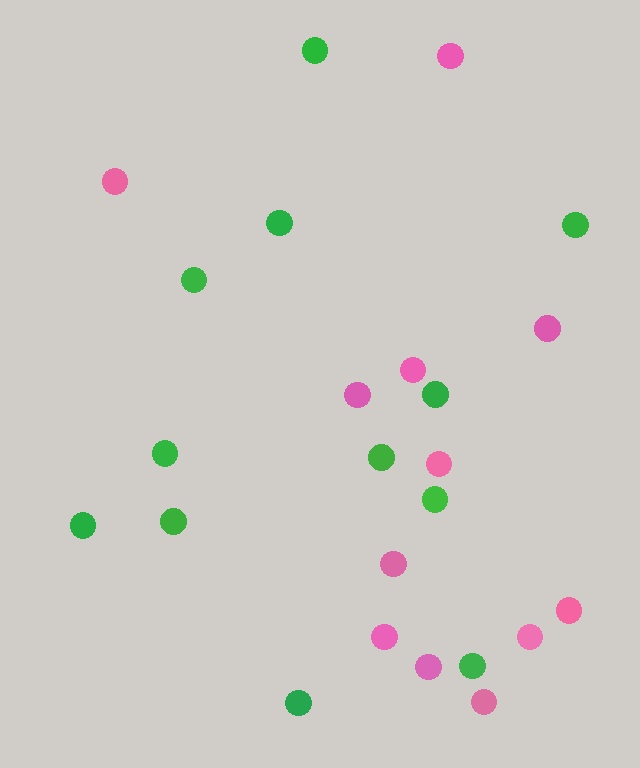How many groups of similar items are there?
There are 2 groups: one group of pink circles (12) and one group of green circles (12).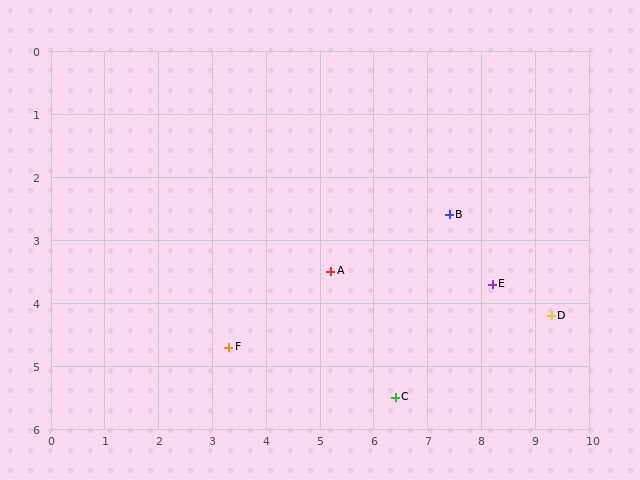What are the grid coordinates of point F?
Point F is at approximately (3.3, 4.7).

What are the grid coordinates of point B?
Point B is at approximately (7.4, 2.6).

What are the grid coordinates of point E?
Point E is at approximately (8.2, 3.7).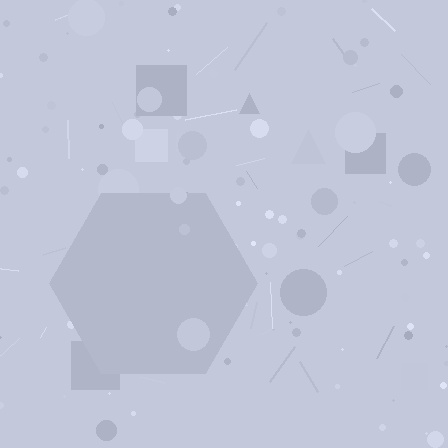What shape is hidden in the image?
A hexagon is hidden in the image.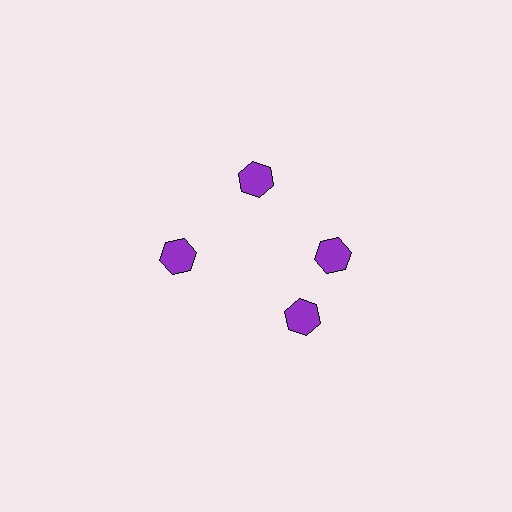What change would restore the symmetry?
The symmetry would be restored by rotating it back into even spacing with its neighbors so that all 4 hexagons sit at equal angles and equal distance from the center.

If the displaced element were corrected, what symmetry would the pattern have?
It would have 4-fold rotational symmetry — the pattern would map onto itself every 90 degrees.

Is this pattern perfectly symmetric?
No. The 4 purple hexagons are arranged in a ring, but one element near the 6 o'clock position is rotated out of alignment along the ring, breaking the 4-fold rotational symmetry.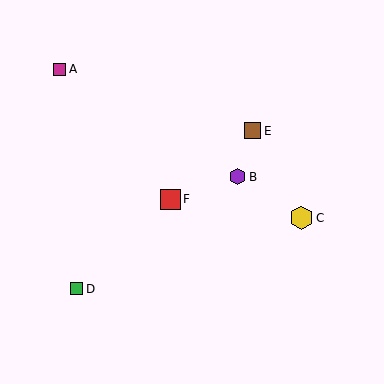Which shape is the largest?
The yellow hexagon (labeled C) is the largest.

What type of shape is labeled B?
Shape B is a purple hexagon.